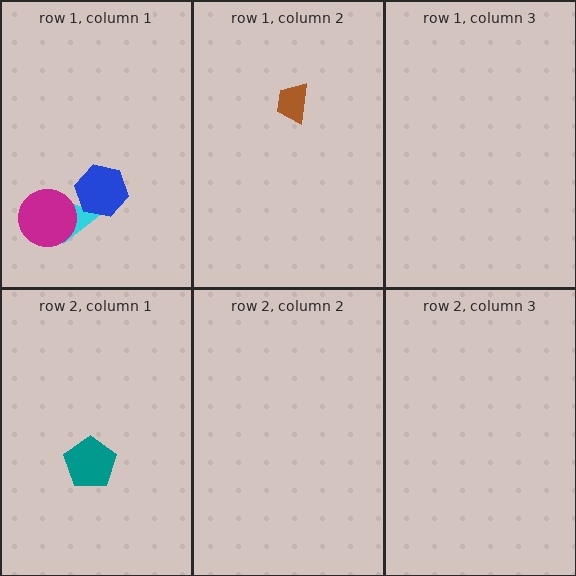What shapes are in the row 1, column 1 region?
The cyan triangle, the blue hexagon, the magenta circle.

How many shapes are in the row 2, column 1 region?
1.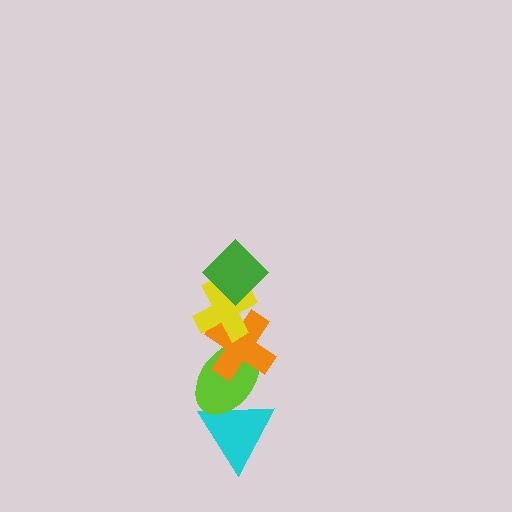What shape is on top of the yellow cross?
The green diamond is on top of the yellow cross.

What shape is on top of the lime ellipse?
The orange cross is on top of the lime ellipse.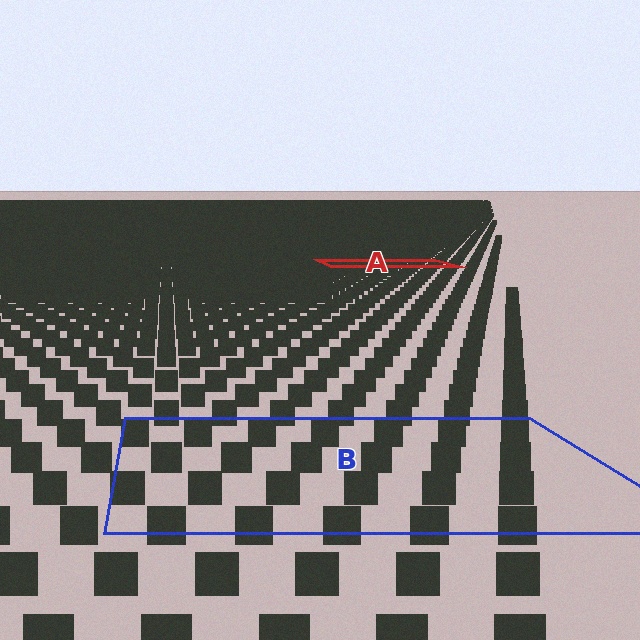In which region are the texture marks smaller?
The texture marks are smaller in region A, because it is farther away.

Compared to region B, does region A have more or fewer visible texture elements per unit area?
Region A has more texture elements per unit area — they are packed more densely because it is farther away.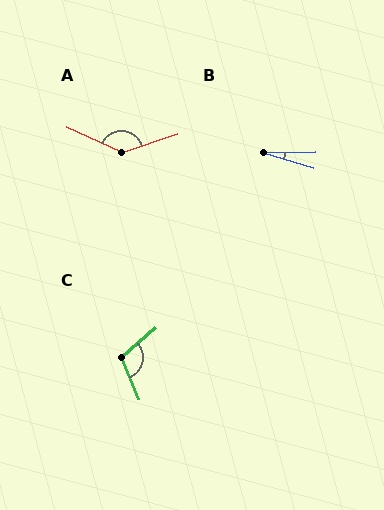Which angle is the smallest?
B, at approximately 18 degrees.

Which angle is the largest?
A, at approximately 137 degrees.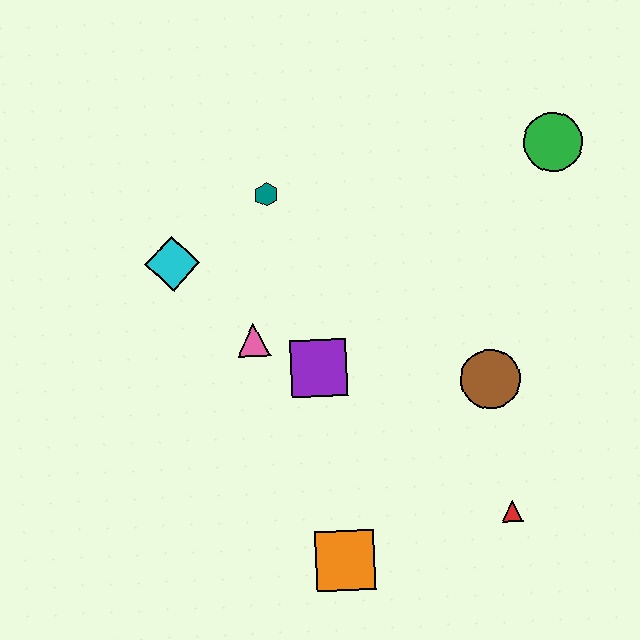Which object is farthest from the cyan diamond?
The red triangle is farthest from the cyan diamond.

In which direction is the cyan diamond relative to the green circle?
The cyan diamond is to the left of the green circle.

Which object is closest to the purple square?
The pink triangle is closest to the purple square.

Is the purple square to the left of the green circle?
Yes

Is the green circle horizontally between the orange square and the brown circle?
No